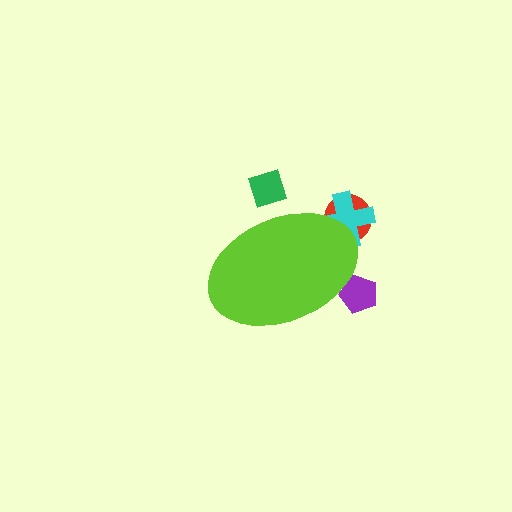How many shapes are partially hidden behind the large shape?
4 shapes are partially hidden.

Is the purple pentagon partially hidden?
Yes, the purple pentagon is partially hidden behind the lime ellipse.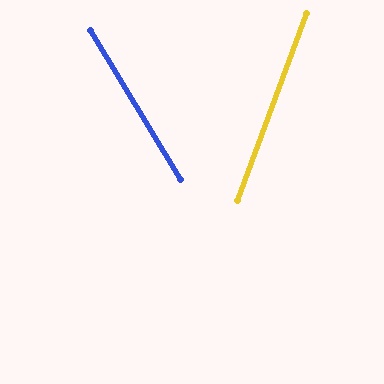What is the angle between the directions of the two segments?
Approximately 51 degrees.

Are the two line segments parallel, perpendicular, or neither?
Neither parallel nor perpendicular — they differ by about 51°.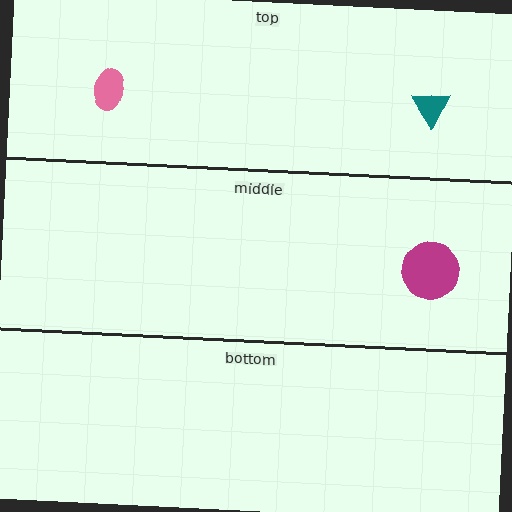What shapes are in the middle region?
The magenta circle.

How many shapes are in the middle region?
1.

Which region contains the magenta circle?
The middle region.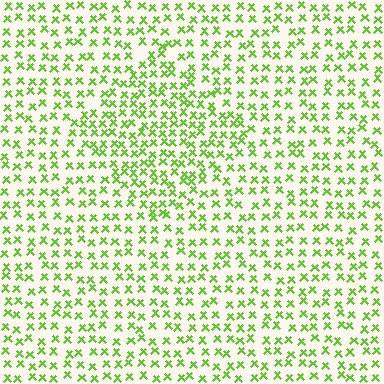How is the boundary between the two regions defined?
The boundary is defined by a change in element density (approximately 1.6x ratio). All elements are the same color, size, and shape.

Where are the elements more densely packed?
The elements are more densely packed inside the diamond boundary.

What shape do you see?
I see a diamond.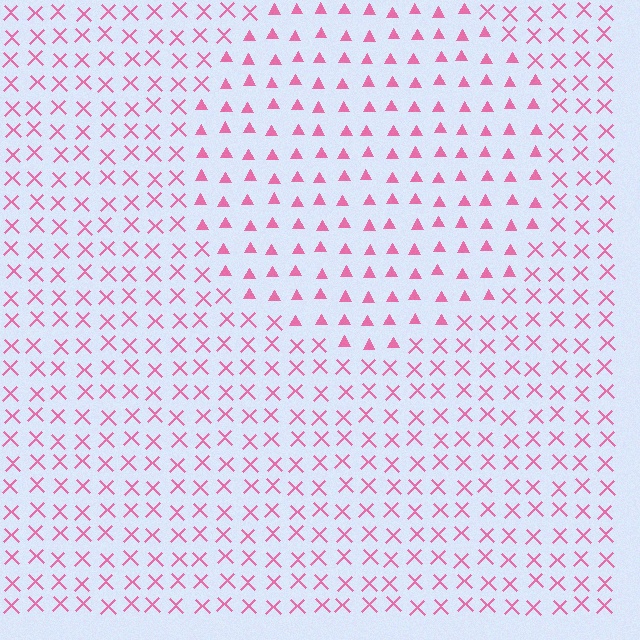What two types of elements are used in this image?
The image uses triangles inside the circle region and X marks outside it.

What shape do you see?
I see a circle.